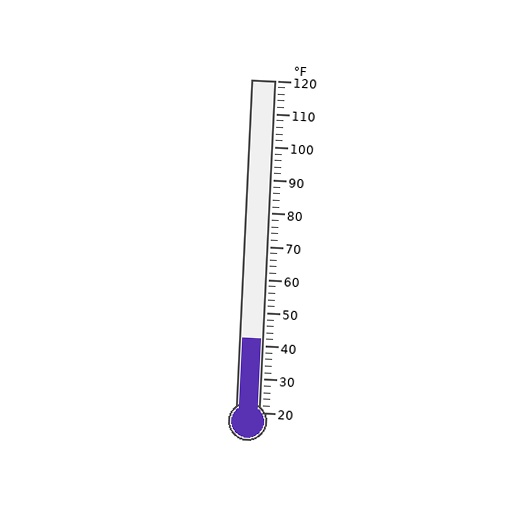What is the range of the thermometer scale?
The thermometer scale ranges from 20°F to 120°F.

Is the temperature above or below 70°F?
The temperature is below 70°F.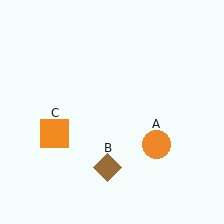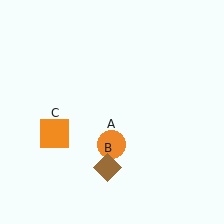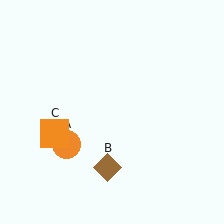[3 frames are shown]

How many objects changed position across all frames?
1 object changed position: orange circle (object A).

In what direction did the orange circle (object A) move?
The orange circle (object A) moved left.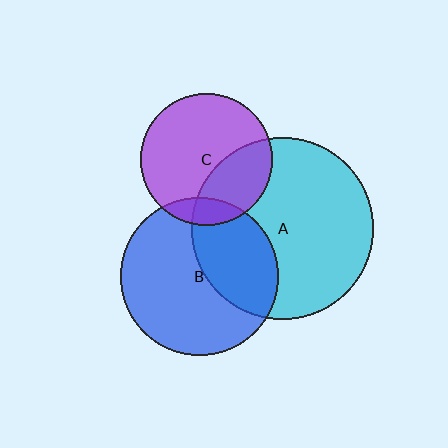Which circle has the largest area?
Circle A (cyan).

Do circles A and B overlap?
Yes.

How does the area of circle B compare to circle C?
Approximately 1.4 times.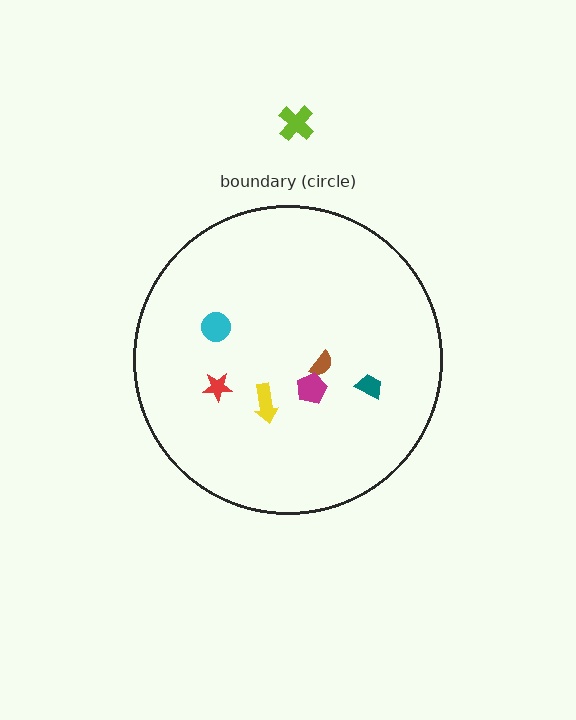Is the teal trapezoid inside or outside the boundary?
Inside.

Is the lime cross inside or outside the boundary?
Outside.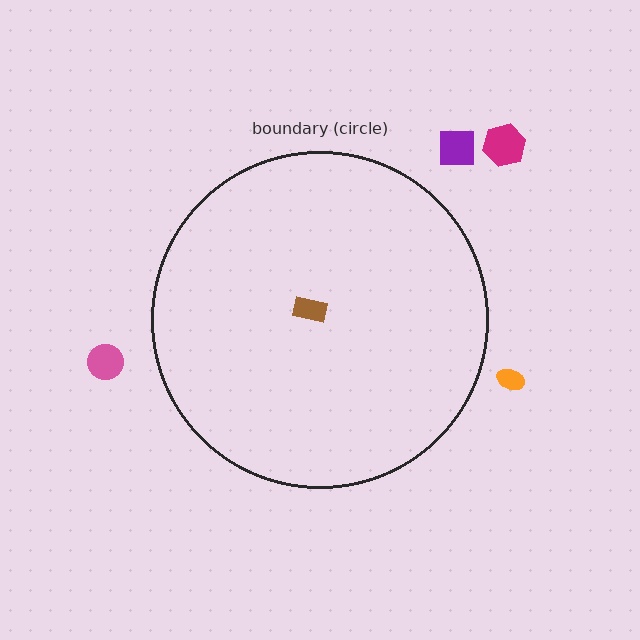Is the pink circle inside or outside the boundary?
Outside.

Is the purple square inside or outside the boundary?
Outside.